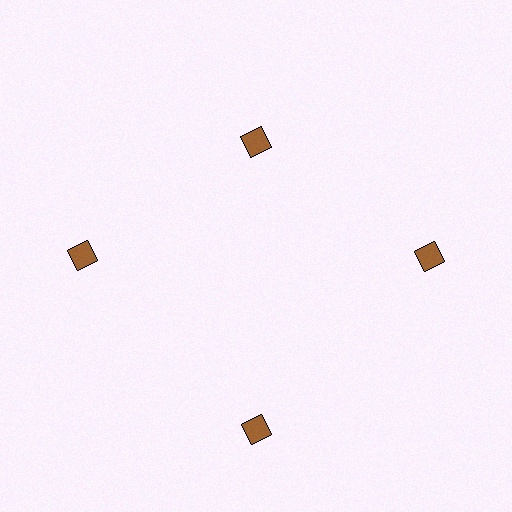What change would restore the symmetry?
The symmetry would be restored by moving it outward, back onto the ring so that all 4 diamonds sit at equal angles and equal distance from the center.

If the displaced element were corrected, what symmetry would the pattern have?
It would have 4-fold rotational symmetry — the pattern would map onto itself every 90 degrees.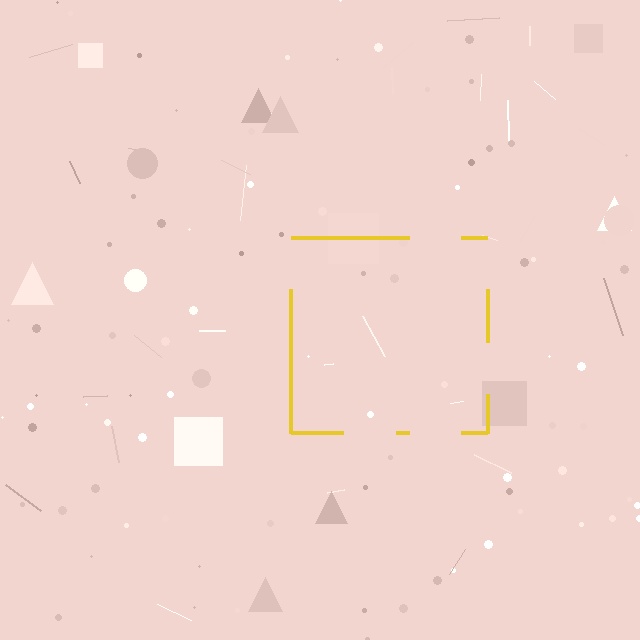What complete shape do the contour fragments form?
The contour fragments form a square.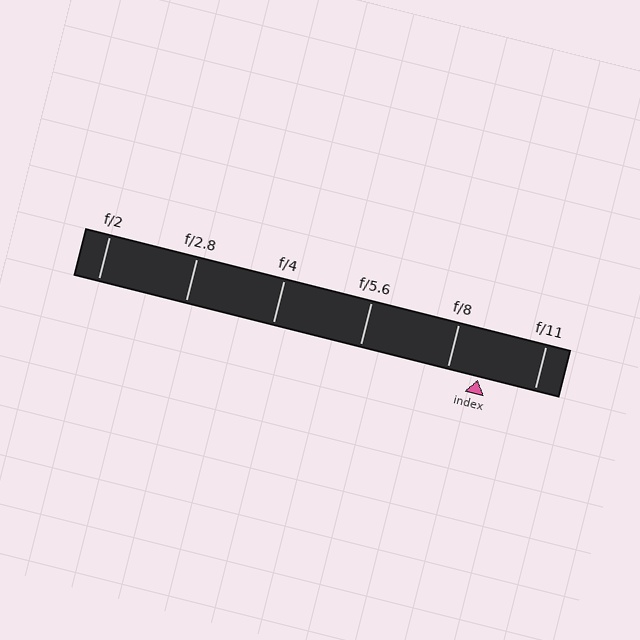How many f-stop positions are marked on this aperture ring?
There are 6 f-stop positions marked.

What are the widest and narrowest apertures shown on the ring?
The widest aperture shown is f/2 and the narrowest is f/11.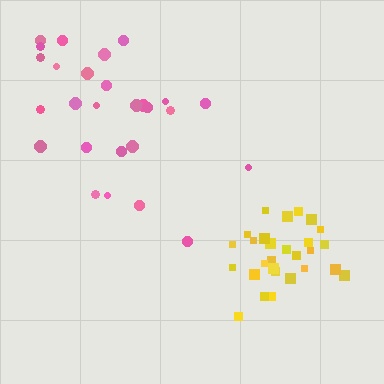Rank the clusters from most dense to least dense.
yellow, pink.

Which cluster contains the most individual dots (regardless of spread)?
Yellow (28).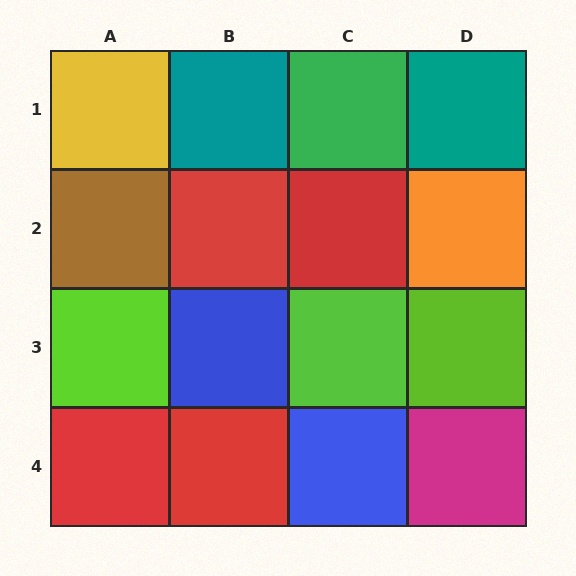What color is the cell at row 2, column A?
Brown.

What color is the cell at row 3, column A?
Lime.